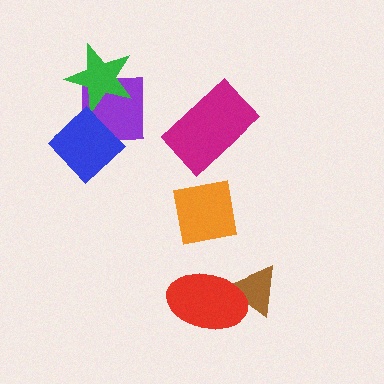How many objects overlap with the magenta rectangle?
0 objects overlap with the magenta rectangle.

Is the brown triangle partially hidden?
Yes, it is partially covered by another shape.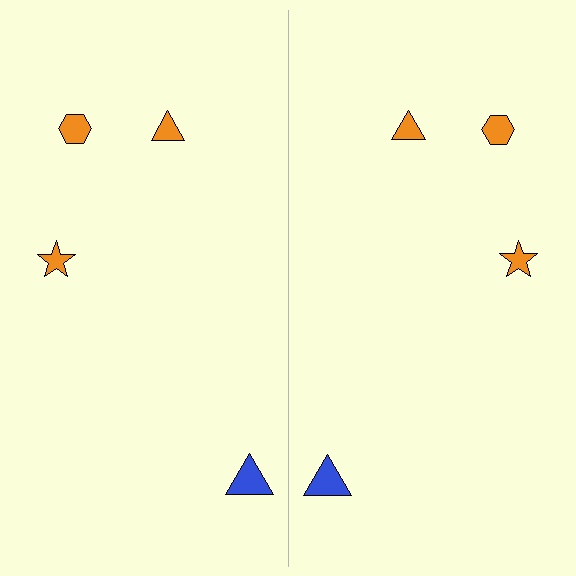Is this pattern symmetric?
Yes, this pattern has bilateral (reflection) symmetry.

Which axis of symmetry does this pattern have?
The pattern has a vertical axis of symmetry running through the center of the image.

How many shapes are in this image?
There are 8 shapes in this image.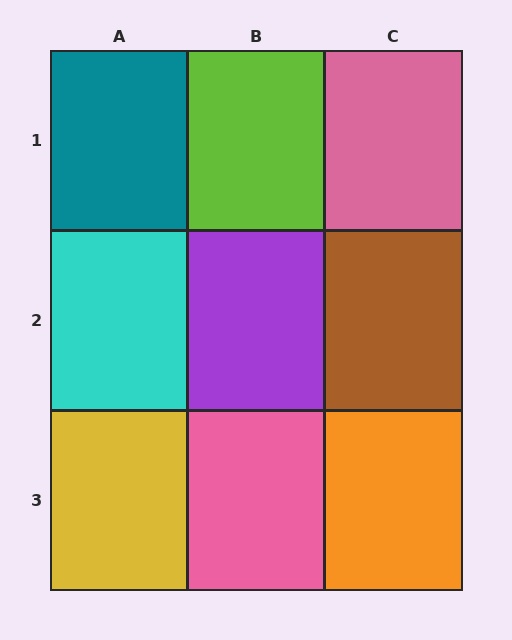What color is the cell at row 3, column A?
Yellow.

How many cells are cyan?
1 cell is cyan.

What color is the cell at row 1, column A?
Teal.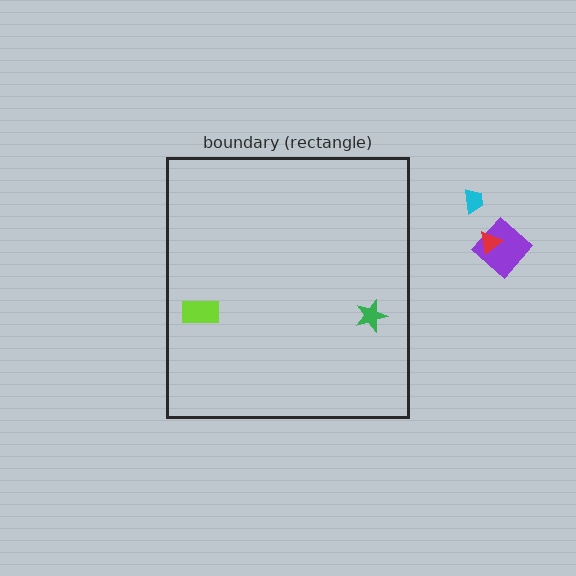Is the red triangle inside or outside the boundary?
Outside.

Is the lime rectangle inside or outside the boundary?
Inside.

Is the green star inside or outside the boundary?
Inside.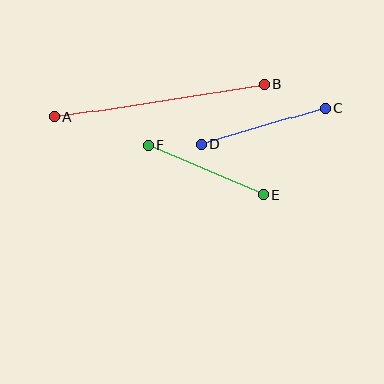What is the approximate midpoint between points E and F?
The midpoint is at approximately (206, 170) pixels.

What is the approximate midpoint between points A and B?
The midpoint is at approximately (159, 101) pixels.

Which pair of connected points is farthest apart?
Points A and B are farthest apart.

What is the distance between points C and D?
The distance is approximately 130 pixels.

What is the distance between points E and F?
The distance is approximately 126 pixels.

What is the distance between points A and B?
The distance is approximately 212 pixels.